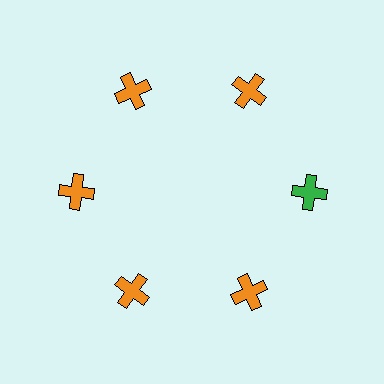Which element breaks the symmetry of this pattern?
The green cross at roughly the 3 o'clock position breaks the symmetry. All other shapes are orange crosses.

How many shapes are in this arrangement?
There are 6 shapes arranged in a ring pattern.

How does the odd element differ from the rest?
It has a different color: green instead of orange.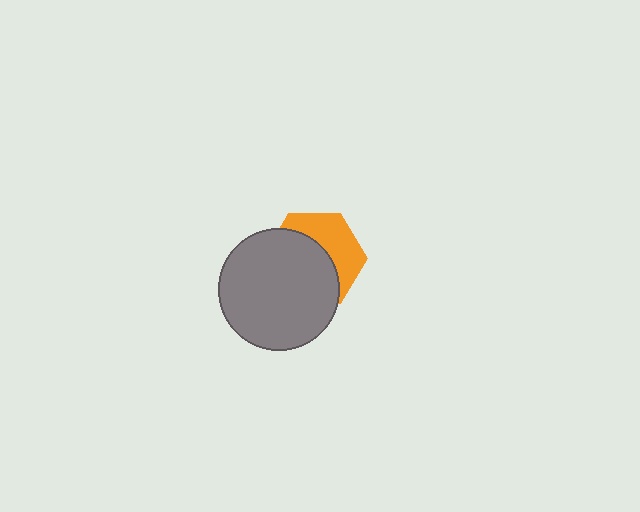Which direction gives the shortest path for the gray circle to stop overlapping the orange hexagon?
Moving toward the lower-left gives the shortest separation.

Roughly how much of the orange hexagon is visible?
A small part of it is visible (roughly 41%).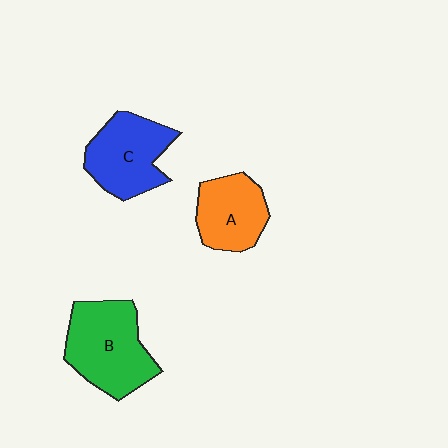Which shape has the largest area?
Shape B (green).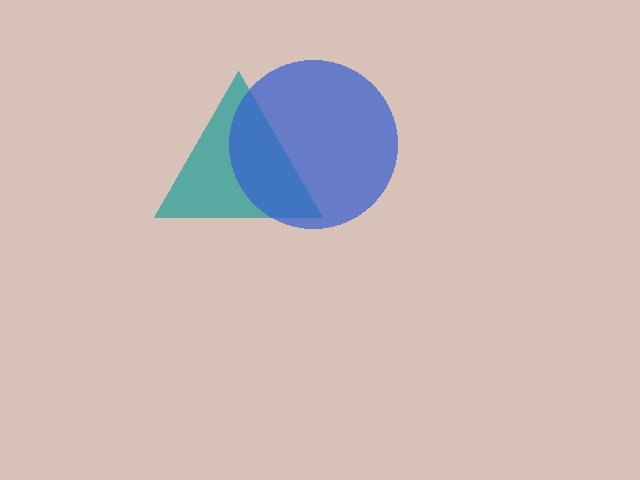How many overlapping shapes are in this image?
There are 2 overlapping shapes in the image.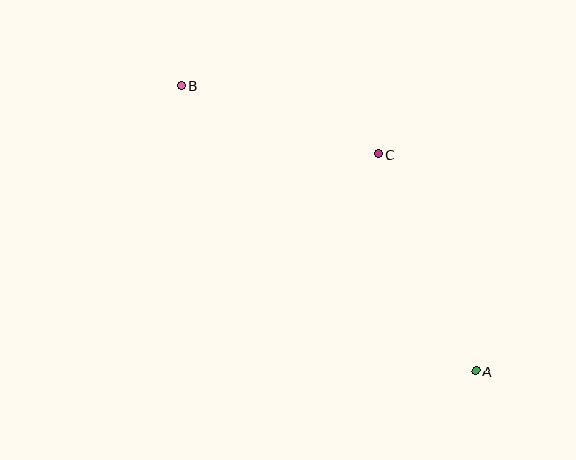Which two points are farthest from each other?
Points A and B are farthest from each other.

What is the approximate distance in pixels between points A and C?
The distance between A and C is approximately 238 pixels.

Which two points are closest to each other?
Points B and C are closest to each other.